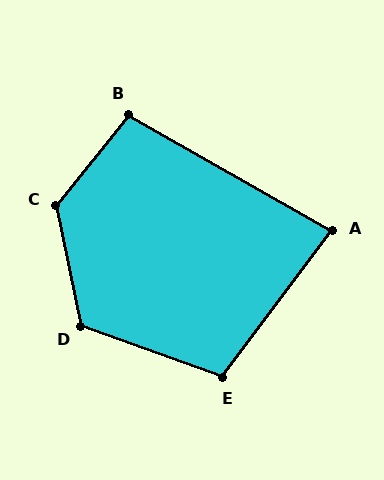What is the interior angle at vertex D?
Approximately 122 degrees (obtuse).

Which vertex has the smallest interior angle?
A, at approximately 83 degrees.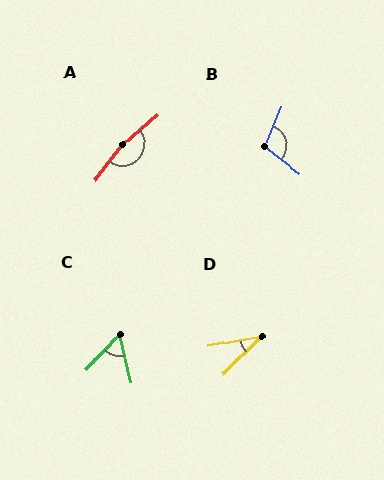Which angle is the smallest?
D, at approximately 34 degrees.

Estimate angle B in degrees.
Approximately 105 degrees.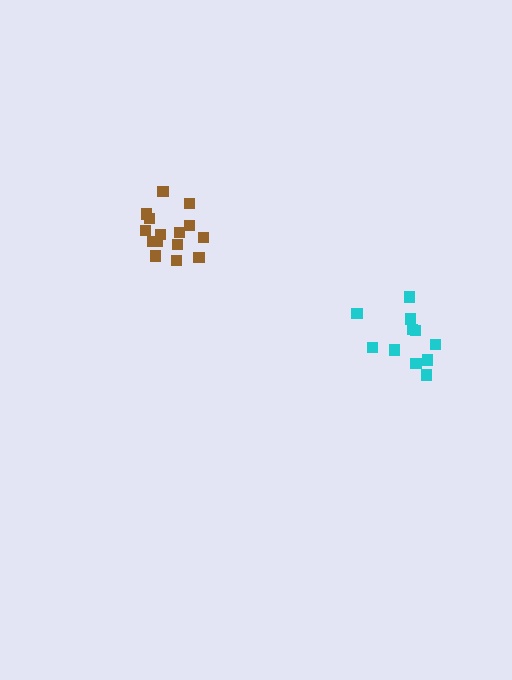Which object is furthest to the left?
The brown cluster is leftmost.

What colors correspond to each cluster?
The clusters are colored: cyan, brown.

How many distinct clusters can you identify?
There are 2 distinct clusters.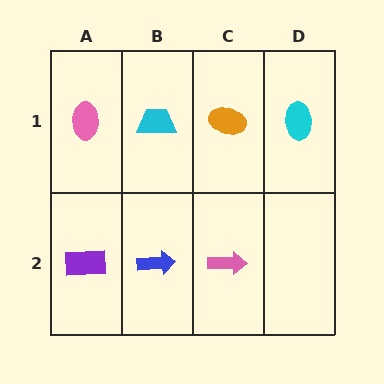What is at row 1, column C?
An orange ellipse.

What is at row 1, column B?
A cyan trapezoid.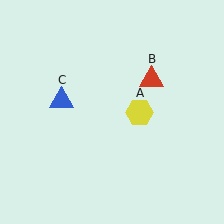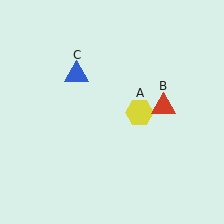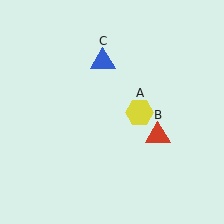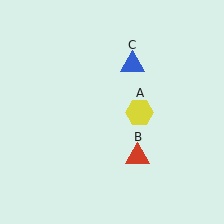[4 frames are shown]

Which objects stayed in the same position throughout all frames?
Yellow hexagon (object A) remained stationary.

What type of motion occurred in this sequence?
The red triangle (object B), blue triangle (object C) rotated clockwise around the center of the scene.